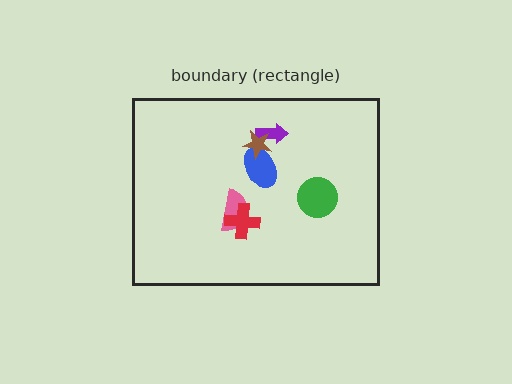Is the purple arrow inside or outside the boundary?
Inside.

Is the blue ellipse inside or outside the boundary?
Inside.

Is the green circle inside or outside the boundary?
Inside.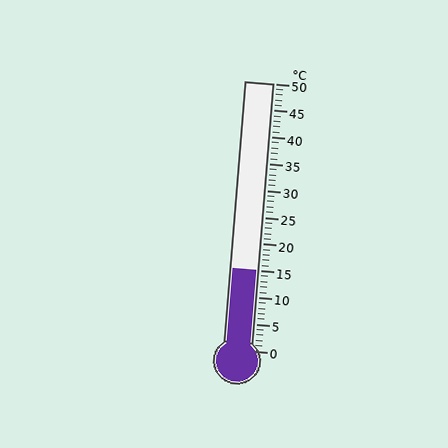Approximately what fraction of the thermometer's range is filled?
The thermometer is filled to approximately 30% of its range.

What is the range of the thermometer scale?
The thermometer scale ranges from 0°C to 50°C.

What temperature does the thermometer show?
The thermometer shows approximately 15°C.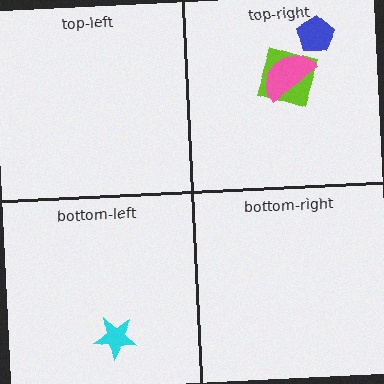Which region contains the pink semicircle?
The top-right region.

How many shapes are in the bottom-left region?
1.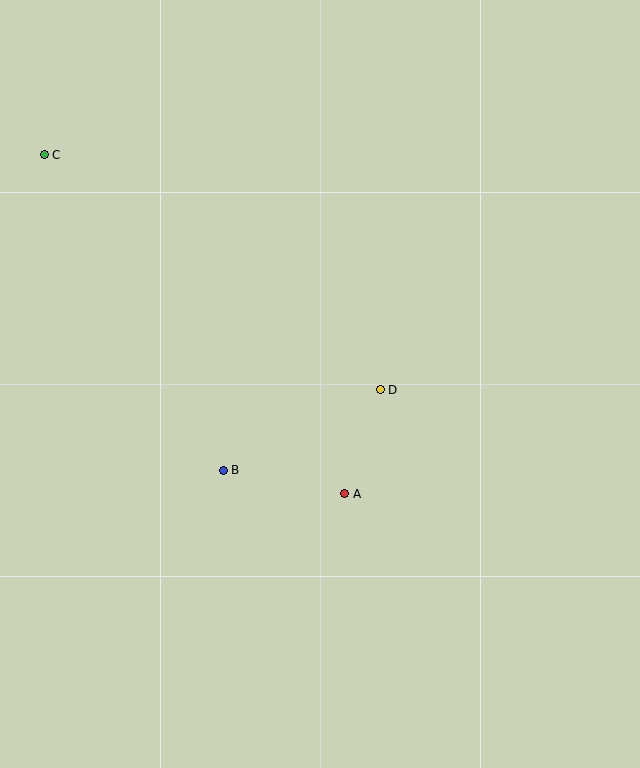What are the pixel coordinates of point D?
Point D is at (380, 390).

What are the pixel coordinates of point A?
Point A is at (345, 494).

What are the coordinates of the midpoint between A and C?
The midpoint between A and C is at (195, 324).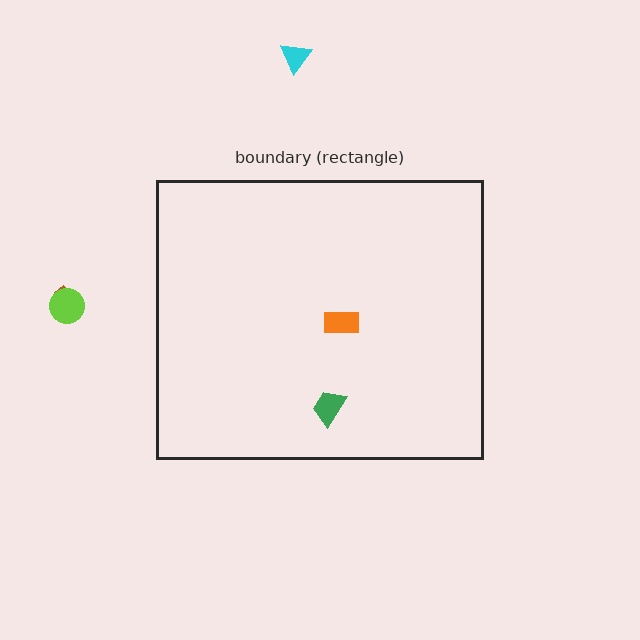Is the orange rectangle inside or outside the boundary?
Inside.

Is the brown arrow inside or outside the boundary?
Outside.